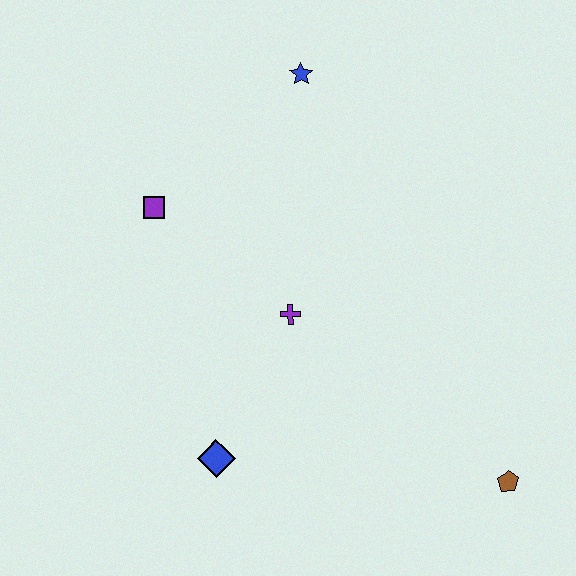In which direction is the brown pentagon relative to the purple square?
The brown pentagon is to the right of the purple square.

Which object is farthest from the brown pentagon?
The blue star is farthest from the brown pentagon.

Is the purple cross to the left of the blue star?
Yes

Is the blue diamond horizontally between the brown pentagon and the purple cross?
No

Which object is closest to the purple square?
The purple cross is closest to the purple square.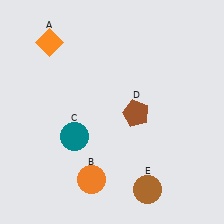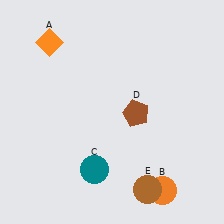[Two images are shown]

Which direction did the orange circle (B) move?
The orange circle (B) moved right.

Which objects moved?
The objects that moved are: the orange circle (B), the teal circle (C).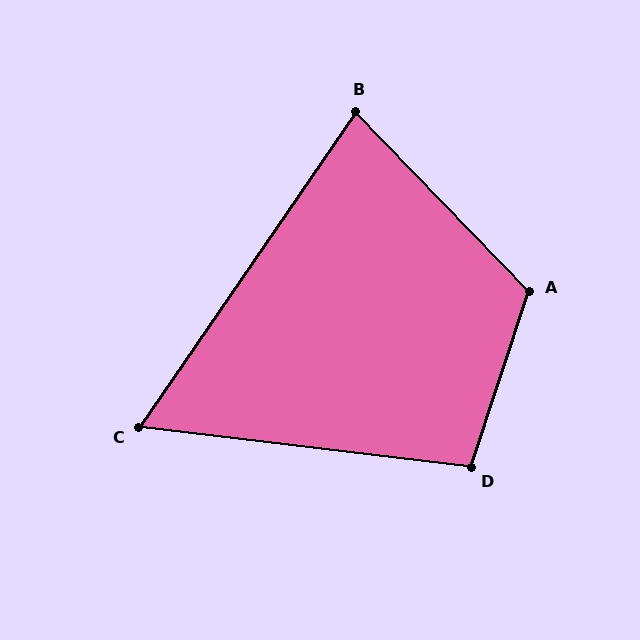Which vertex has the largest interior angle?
A, at approximately 118 degrees.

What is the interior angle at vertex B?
Approximately 79 degrees (acute).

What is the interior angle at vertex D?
Approximately 101 degrees (obtuse).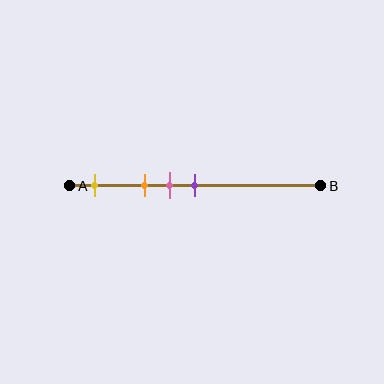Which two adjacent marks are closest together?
The pink and purple marks are the closest adjacent pair.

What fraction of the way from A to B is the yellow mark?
The yellow mark is approximately 10% (0.1) of the way from A to B.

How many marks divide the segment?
There are 4 marks dividing the segment.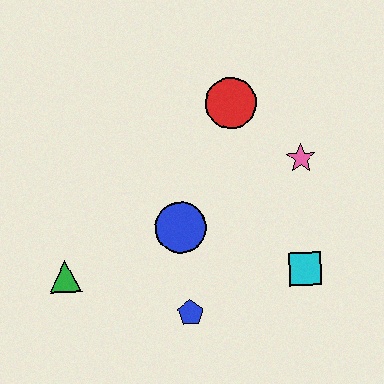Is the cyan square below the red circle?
Yes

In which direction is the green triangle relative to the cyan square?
The green triangle is to the left of the cyan square.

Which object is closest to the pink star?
The red circle is closest to the pink star.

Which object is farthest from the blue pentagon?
The red circle is farthest from the blue pentagon.